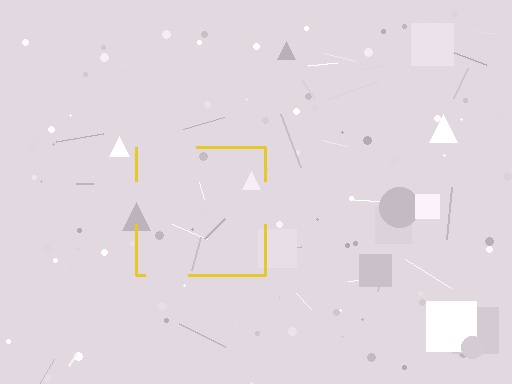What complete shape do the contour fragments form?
The contour fragments form a square.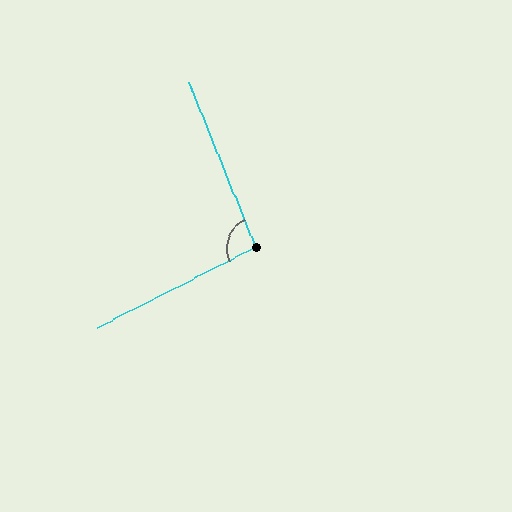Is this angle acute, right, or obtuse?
It is approximately a right angle.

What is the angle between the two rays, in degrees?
Approximately 95 degrees.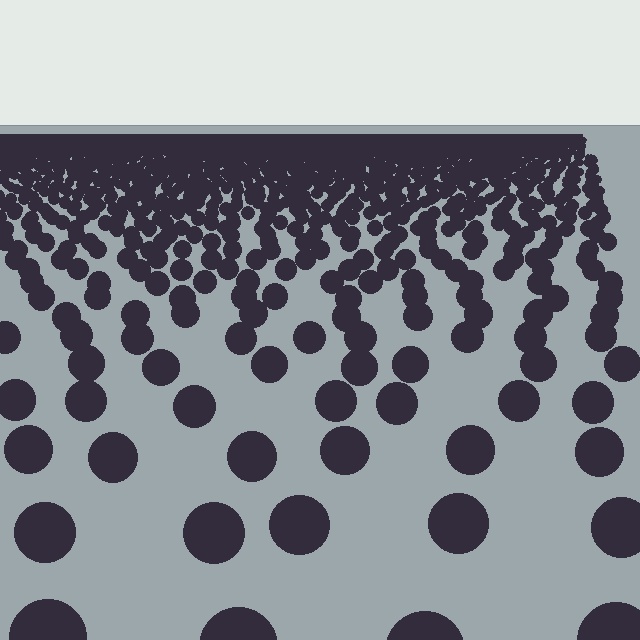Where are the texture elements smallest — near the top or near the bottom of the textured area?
Near the top.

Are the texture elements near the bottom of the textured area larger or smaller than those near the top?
Larger. Near the bottom, elements are closer to the viewer and appear at a bigger on-screen size.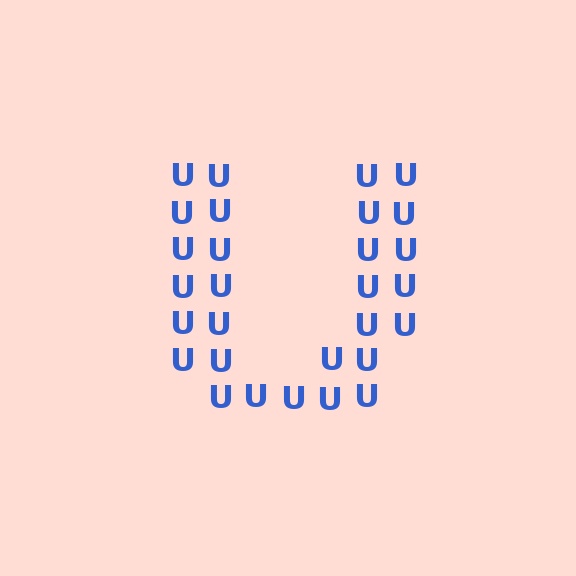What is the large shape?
The large shape is the letter U.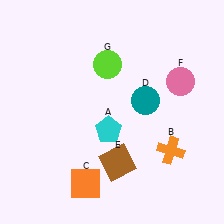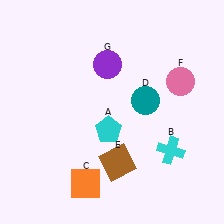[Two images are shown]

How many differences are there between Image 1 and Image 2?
There are 2 differences between the two images.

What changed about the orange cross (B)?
In Image 1, B is orange. In Image 2, it changed to cyan.